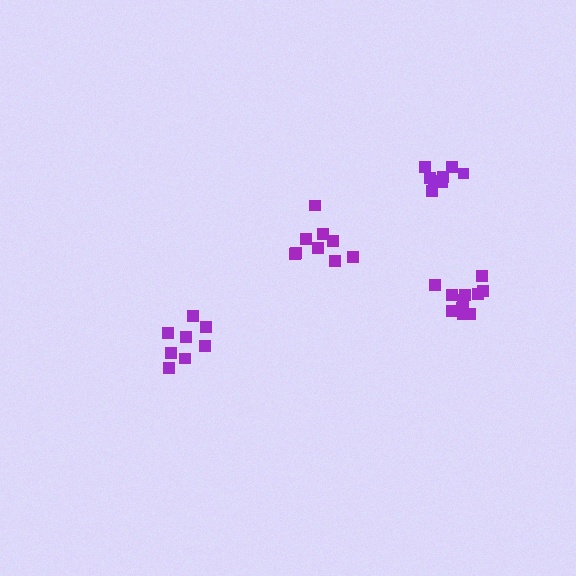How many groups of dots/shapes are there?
There are 4 groups.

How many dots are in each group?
Group 1: 8 dots, Group 2: 13 dots, Group 3: 9 dots, Group 4: 8 dots (38 total).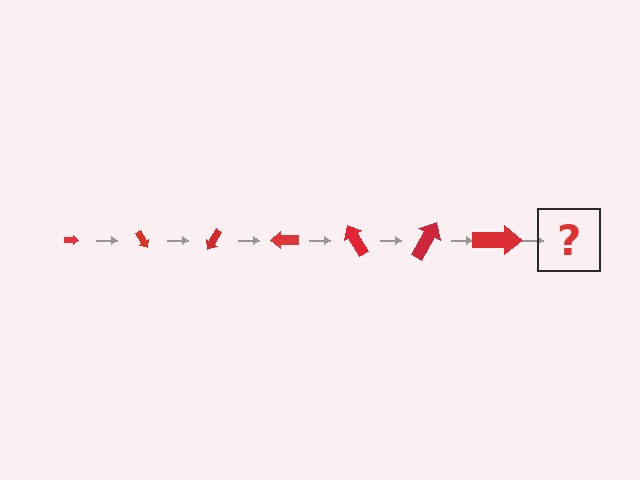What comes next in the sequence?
The next element should be an arrow, larger than the previous one and rotated 420 degrees from the start.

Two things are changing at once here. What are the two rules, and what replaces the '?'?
The two rules are that the arrow grows larger each step and it rotates 60 degrees each step. The '?' should be an arrow, larger than the previous one and rotated 420 degrees from the start.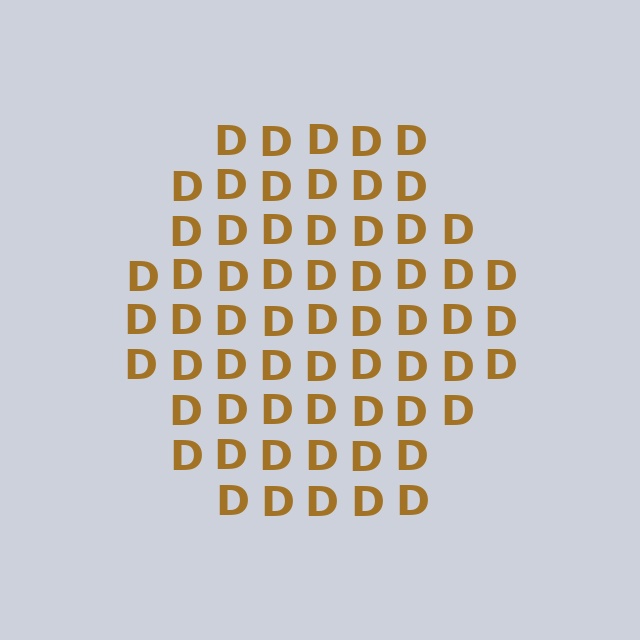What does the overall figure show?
The overall figure shows a hexagon.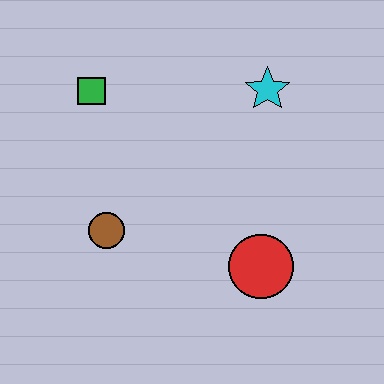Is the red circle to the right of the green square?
Yes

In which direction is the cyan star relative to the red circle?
The cyan star is above the red circle.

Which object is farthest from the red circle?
The green square is farthest from the red circle.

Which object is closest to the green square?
The brown circle is closest to the green square.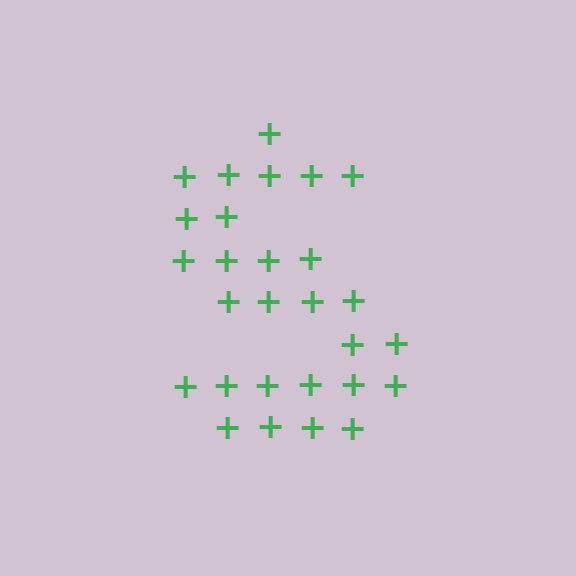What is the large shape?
The large shape is the letter S.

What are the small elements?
The small elements are plus signs.